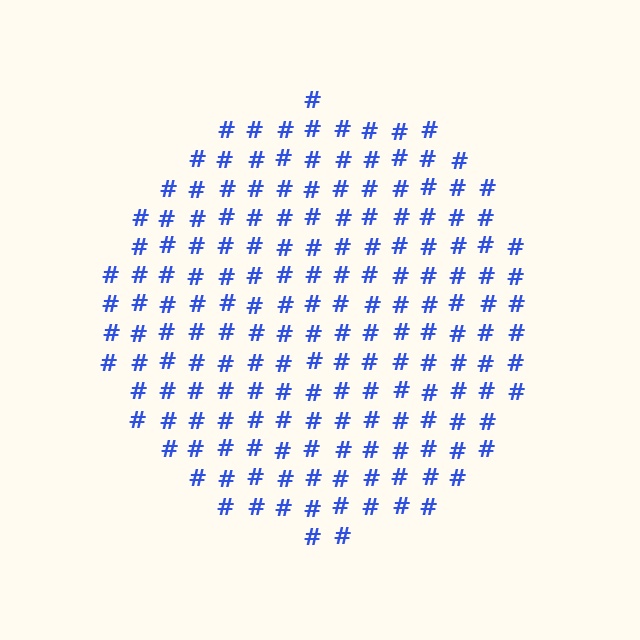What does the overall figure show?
The overall figure shows a circle.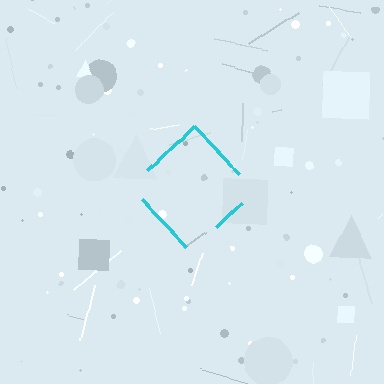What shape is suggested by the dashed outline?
The dashed outline suggests a diamond.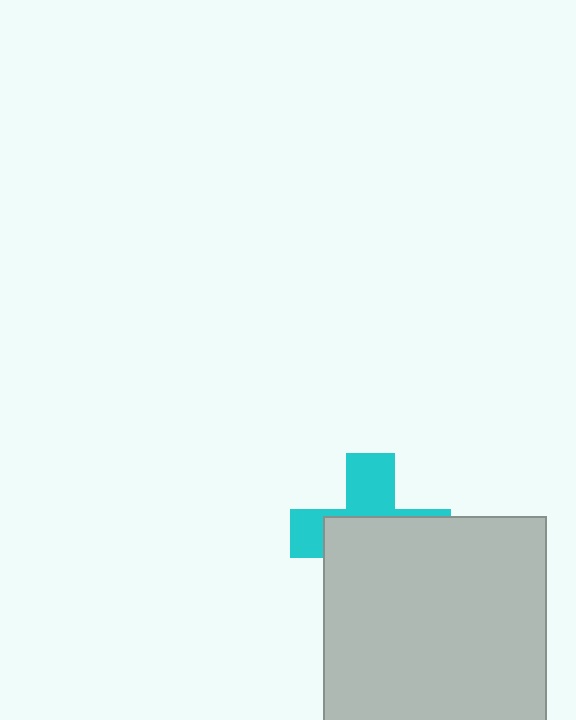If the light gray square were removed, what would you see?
You would see the complete cyan cross.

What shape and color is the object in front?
The object in front is a light gray square.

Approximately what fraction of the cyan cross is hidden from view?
Roughly 61% of the cyan cross is hidden behind the light gray square.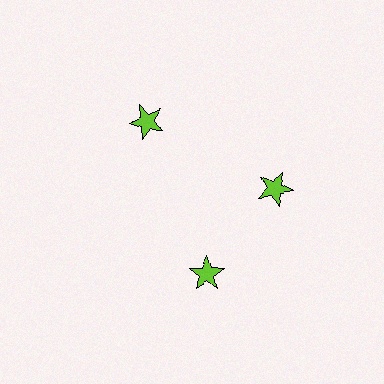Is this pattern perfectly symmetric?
No. The 3 lime stars are arranged in a ring, but one element near the 7 o'clock position is rotated out of alignment along the ring, breaking the 3-fold rotational symmetry.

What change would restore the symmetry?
The symmetry would be restored by rotating it back into even spacing with its neighbors so that all 3 stars sit at equal angles and equal distance from the center.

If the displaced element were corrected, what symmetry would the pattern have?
It would have 3-fold rotational symmetry — the pattern would map onto itself every 120 degrees.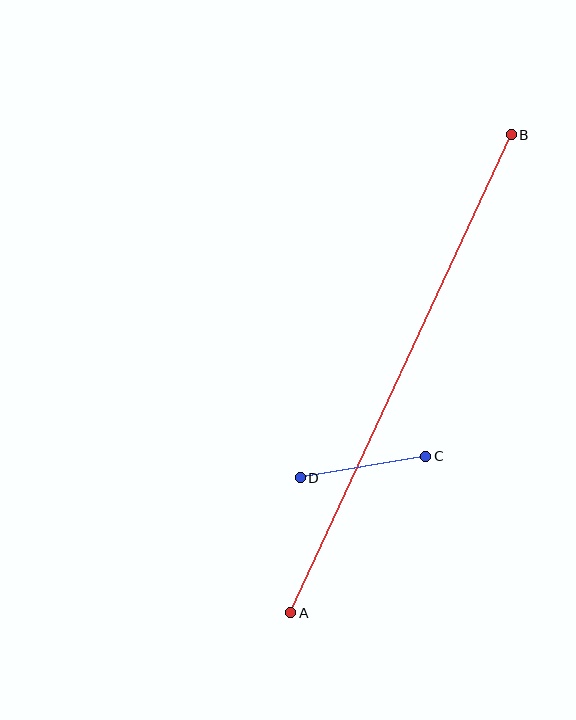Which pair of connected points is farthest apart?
Points A and B are farthest apart.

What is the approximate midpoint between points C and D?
The midpoint is at approximately (363, 467) pixels.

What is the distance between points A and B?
The distance is approximately 527 pixels.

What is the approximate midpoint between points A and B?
The midpoint is at approximately (401, 374) pixels.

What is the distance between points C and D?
The distance is approximately 127 pixels.